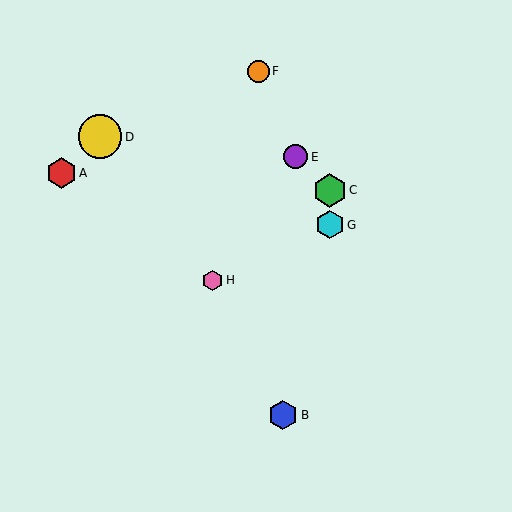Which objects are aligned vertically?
Objects C, G are aligned vertically.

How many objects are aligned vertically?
2 objects (C, G) are aligned vertically.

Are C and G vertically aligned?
Yes, both are at x≈330.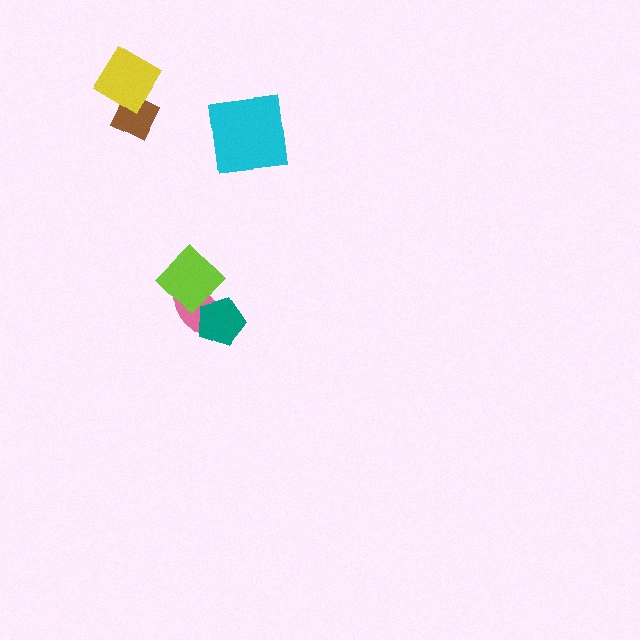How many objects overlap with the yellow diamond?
1 object overlaps with the yellow diamond.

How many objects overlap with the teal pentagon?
2 objects overlap with the teal pentagon.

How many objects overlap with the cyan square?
0 objects overlap with the cyan square.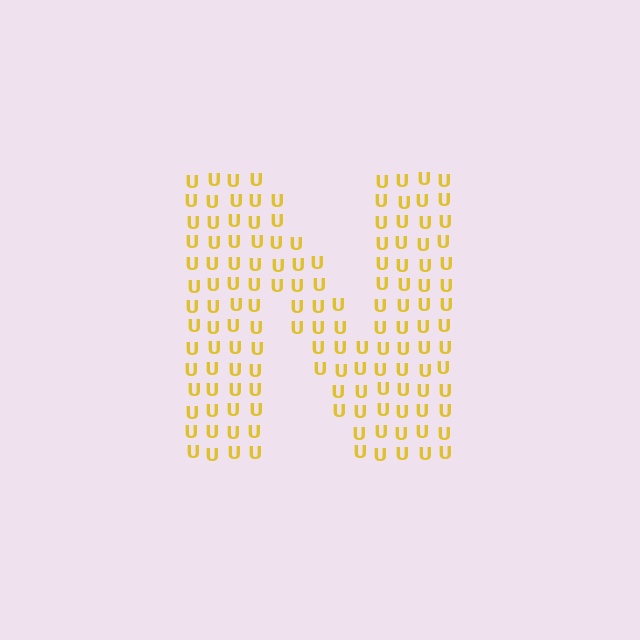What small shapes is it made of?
It is made of small letter U's.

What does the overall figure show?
The overall figure shows the letter N.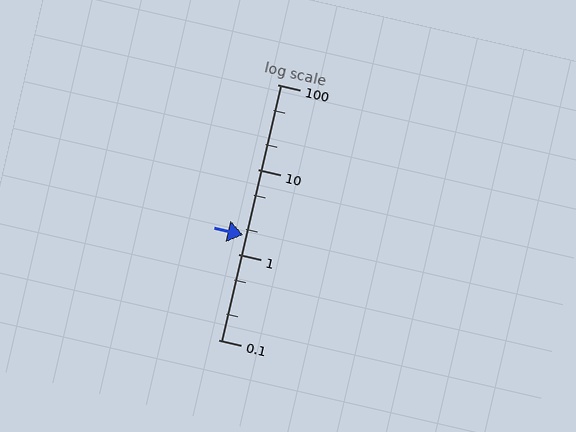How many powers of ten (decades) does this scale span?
The scale spans 3 decades, from 0.1 to 100.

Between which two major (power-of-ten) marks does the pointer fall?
The pointer is between 1 and 10.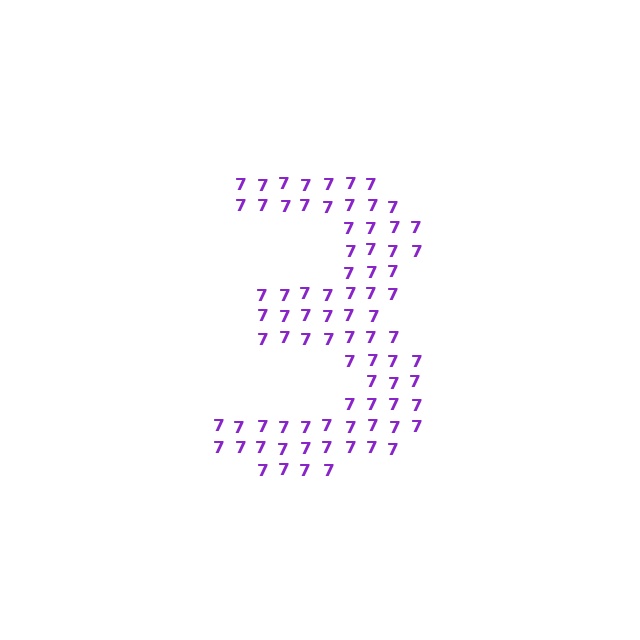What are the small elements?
The small elements are digit 7's.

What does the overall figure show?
The overall figure shows the digit 3.